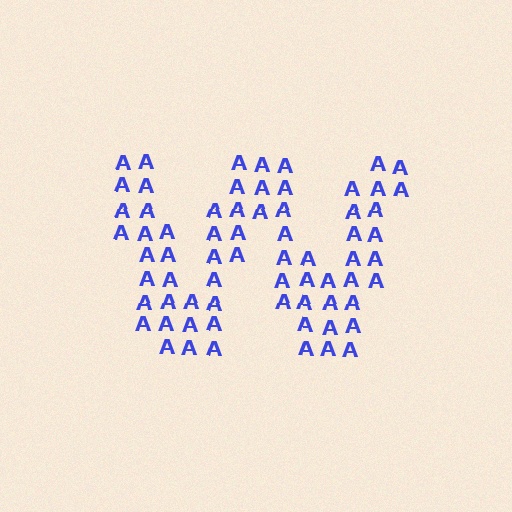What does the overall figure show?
The overall figure shows the letter W.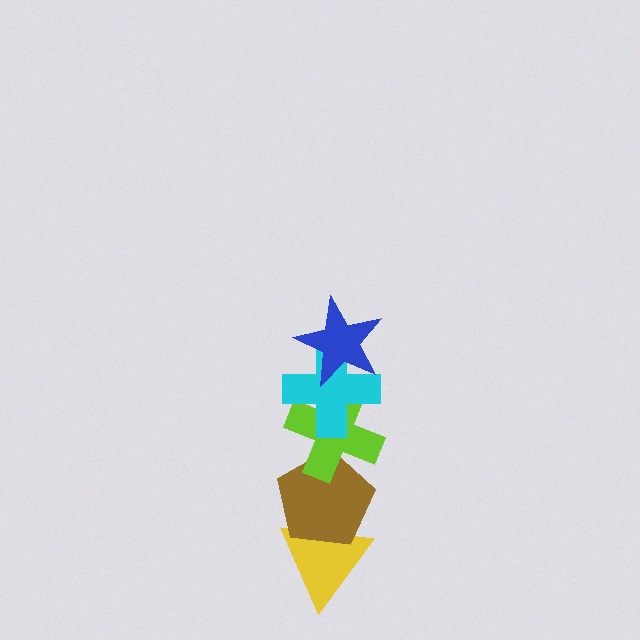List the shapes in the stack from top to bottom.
From top to bottom: the blue star, the cyan cross, the lime cross, the brown pentagon, the yellow triangle.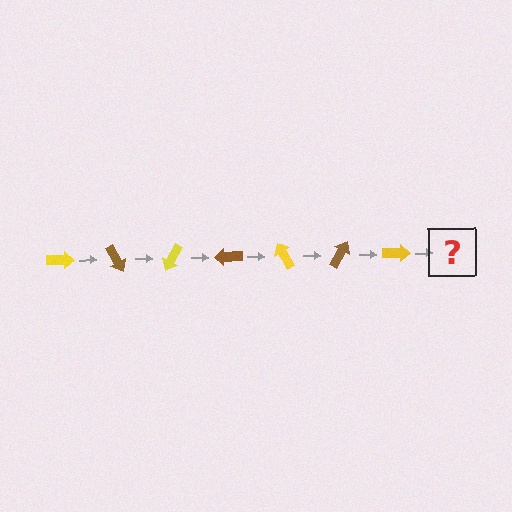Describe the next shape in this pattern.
It should be a brown arrow, rotated 420 degrees from the start.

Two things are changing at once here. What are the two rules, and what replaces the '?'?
The two rules are that it rotates 60 degrees each step and the color cycles through yellow and brown. The '?' should be a brown arrow, rotated 420 degrees from the start.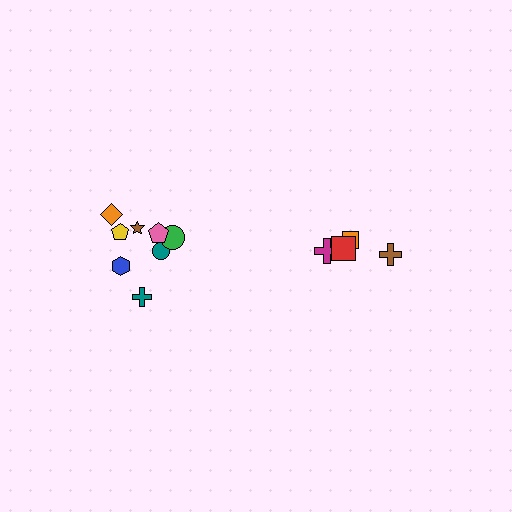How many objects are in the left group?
There are 8 objects.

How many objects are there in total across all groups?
There are 12 objects.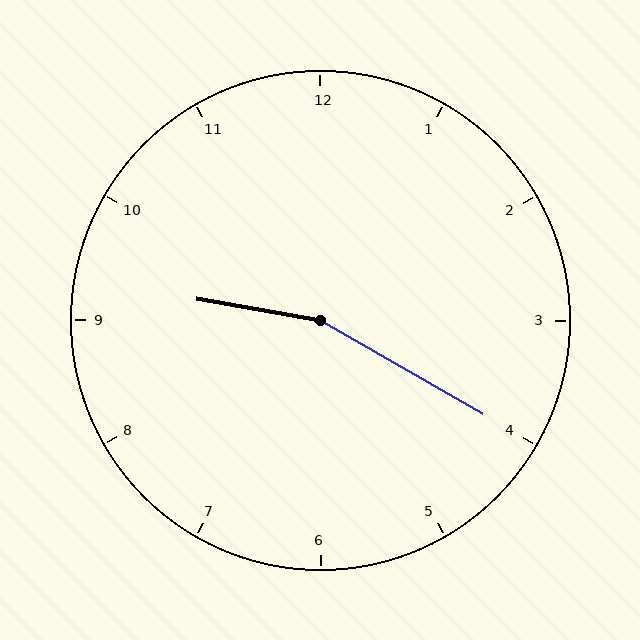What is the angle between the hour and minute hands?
Approximately 160 degrees.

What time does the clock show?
9:20.